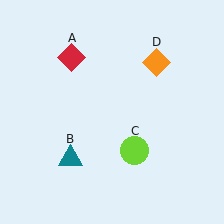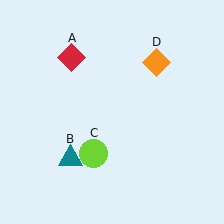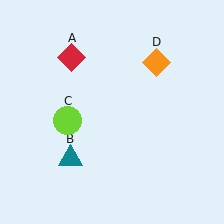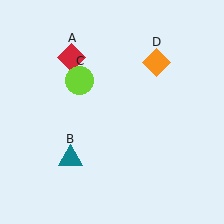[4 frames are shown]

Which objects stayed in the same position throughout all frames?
Red diamond (object A) and teal triangle (object B) and orange diamond (object D) remained stationary.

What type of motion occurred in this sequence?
The lime circle (object C) rotated clockwise around the center of the scene.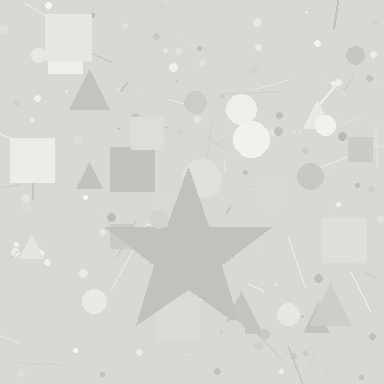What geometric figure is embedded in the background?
A star is embedded in the background.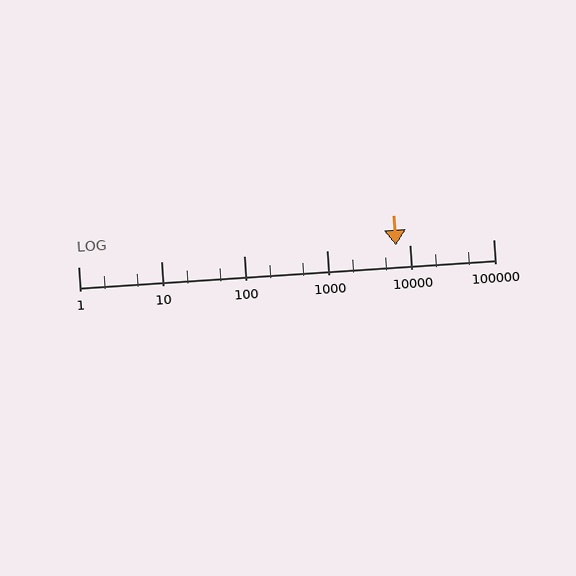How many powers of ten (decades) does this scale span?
The scale spans 5 decades, from 1 to 100000.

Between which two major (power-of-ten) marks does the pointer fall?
The pointer is between 1000 and 10000.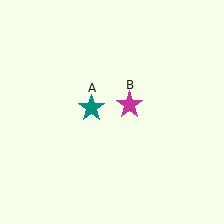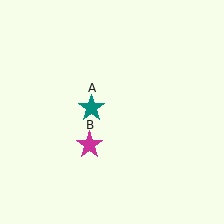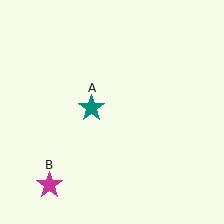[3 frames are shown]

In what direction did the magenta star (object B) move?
The magenta star (object B) moved down and to the left.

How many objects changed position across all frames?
1 object changed position: magenta star (object B).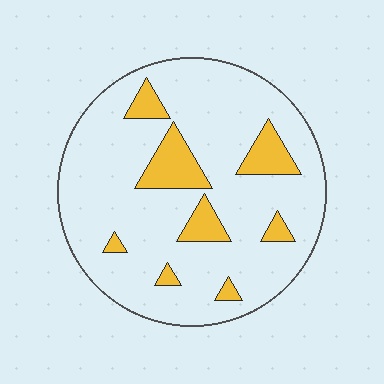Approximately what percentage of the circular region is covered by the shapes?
Approximately 15%.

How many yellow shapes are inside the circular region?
8.